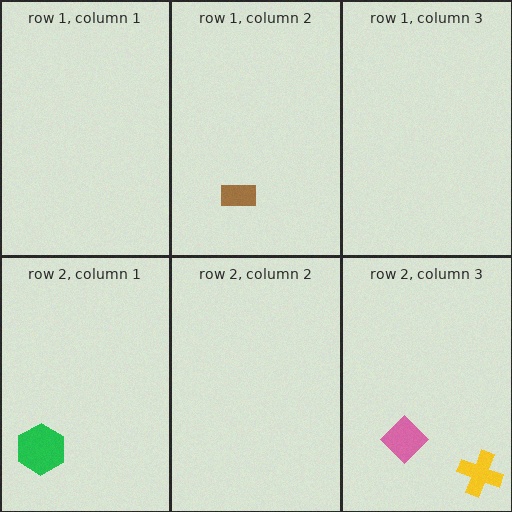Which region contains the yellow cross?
The row 2, column 3 region.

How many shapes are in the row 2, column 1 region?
1.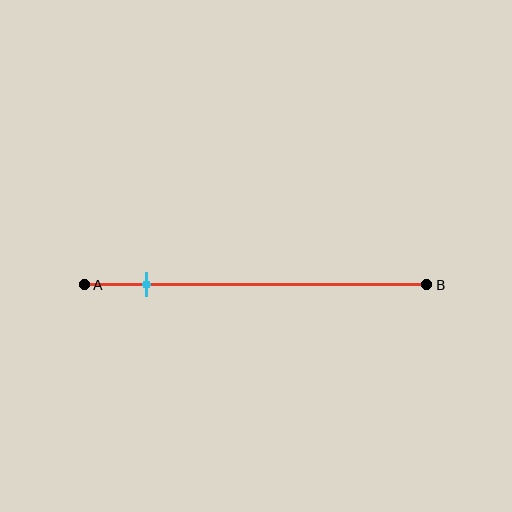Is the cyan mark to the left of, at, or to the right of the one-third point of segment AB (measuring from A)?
The cyan mark is to the left of the one-third point of segment AB.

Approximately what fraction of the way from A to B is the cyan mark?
The cyan mark is approximately 20% of the way from A to B.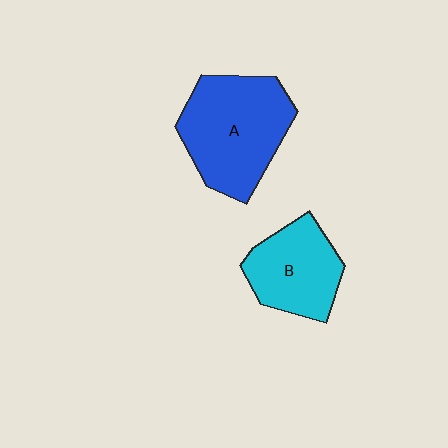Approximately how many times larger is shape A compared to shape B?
Approximately 1.5 times.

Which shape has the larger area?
Shape A (blue).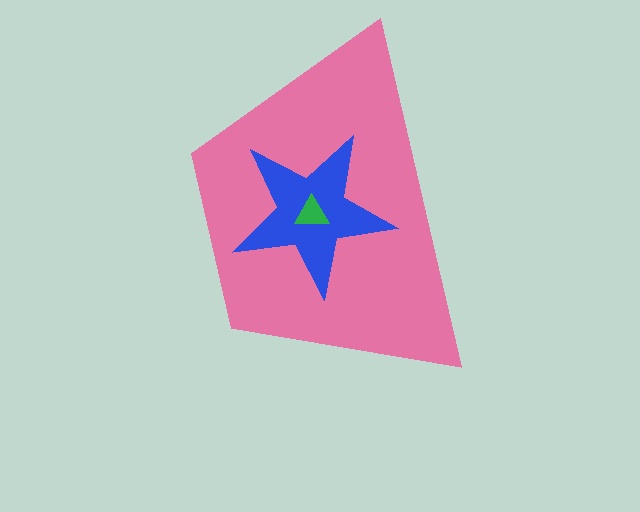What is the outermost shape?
The pink trapezoid.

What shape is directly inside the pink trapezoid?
The blue star.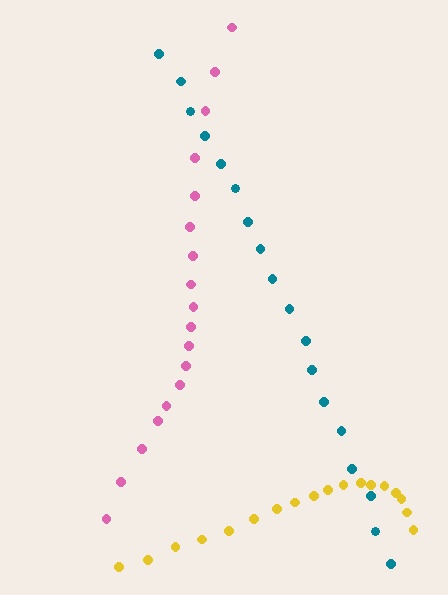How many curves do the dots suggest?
There are 3 distinct paths.